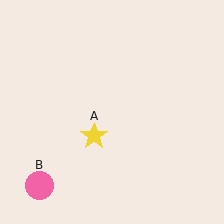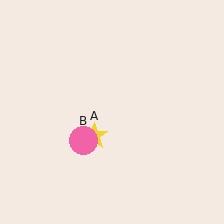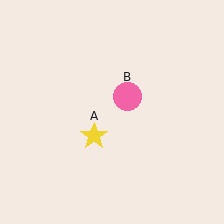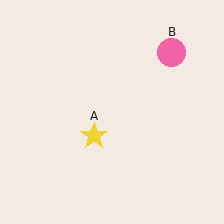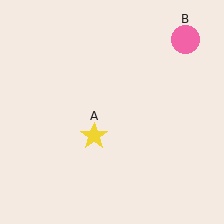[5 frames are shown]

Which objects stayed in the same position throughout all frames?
Yellow star (object A) remained stationary.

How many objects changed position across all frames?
1 object changed position: pink circle (object B).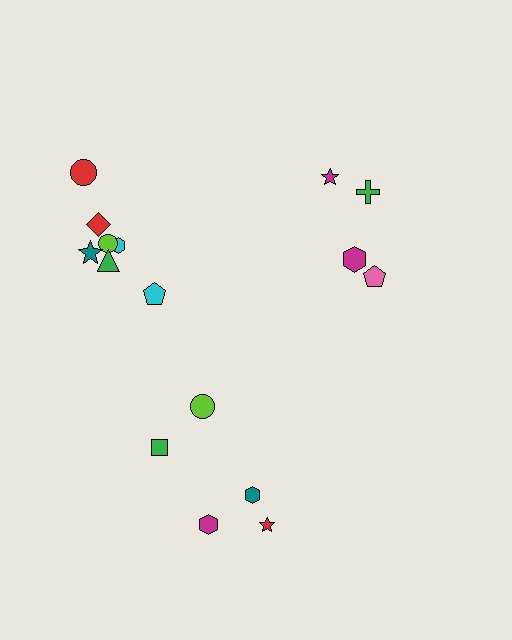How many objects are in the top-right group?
There are 4 objects.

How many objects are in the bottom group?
There are 5 objects.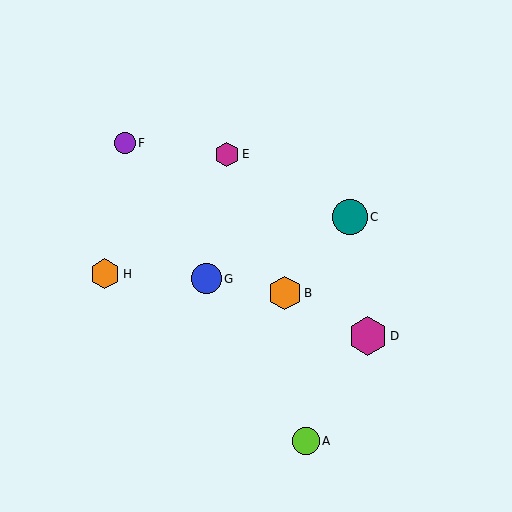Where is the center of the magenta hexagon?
The center of the magenta hexagon is at (227, 154).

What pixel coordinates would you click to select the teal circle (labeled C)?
Click at (350, 217) to select the teal circle C.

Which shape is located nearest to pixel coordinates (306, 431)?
The lime circle (labeled A) at (306, 441) is nearest to that location.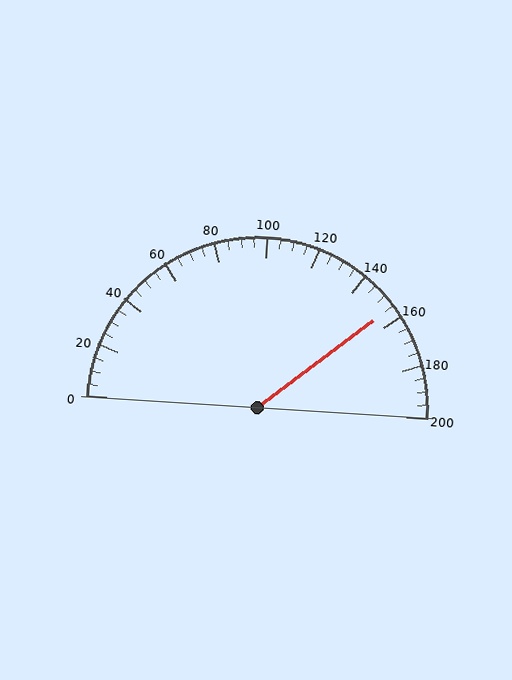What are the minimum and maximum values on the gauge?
The gauge ranges from 0 to 200.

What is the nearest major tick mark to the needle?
The nearest major tick mark is 160.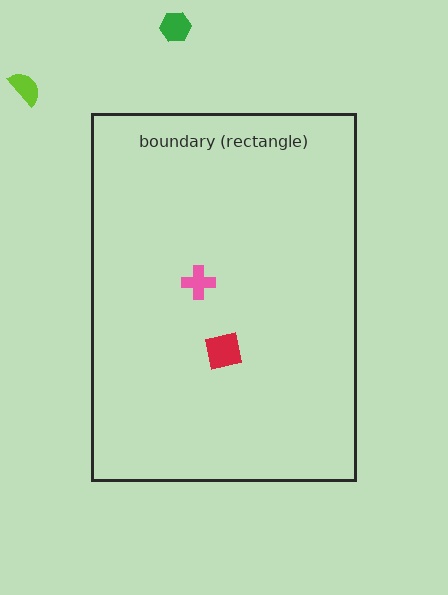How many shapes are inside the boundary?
2 inside, 2 outside.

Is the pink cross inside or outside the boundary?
Inside.